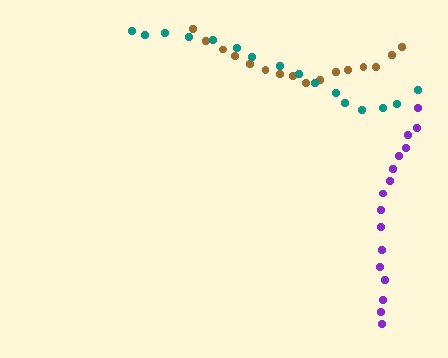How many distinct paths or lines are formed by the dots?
There are 3 distinct paths.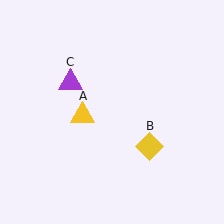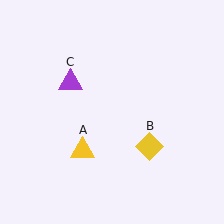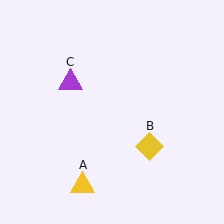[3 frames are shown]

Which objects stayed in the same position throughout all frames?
Yellow diamond (object B) and purple triangle (object C) remained stationary.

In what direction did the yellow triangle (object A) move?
The yellow triangle (object A) moved down.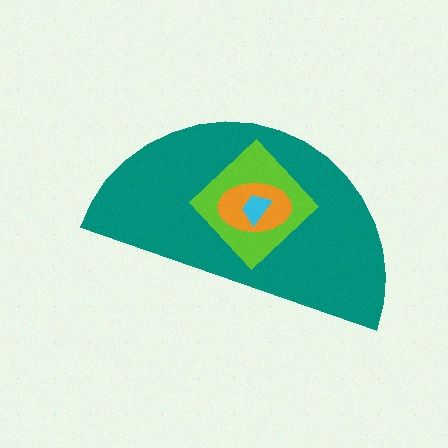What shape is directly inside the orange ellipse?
The cyan trapezoid.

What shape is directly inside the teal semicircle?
The lime diamond.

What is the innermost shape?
The cyan trapezoid.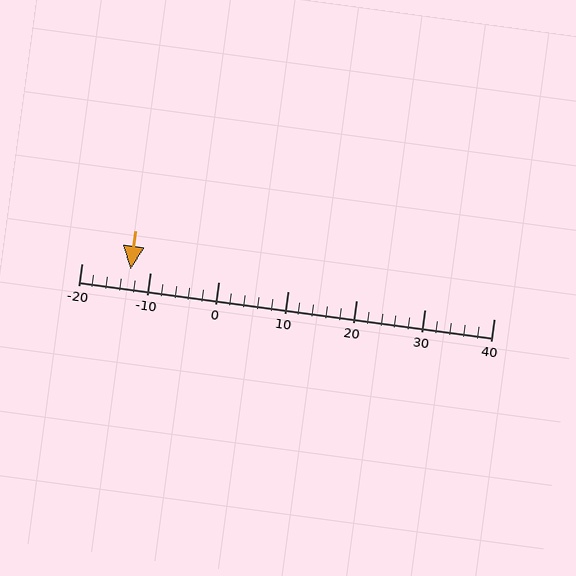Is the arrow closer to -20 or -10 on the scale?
The arrow is closer to -10.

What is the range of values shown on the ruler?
The ruler shows values from -20 to 40.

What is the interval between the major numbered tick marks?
The major tick marks are spaced 10 units apart.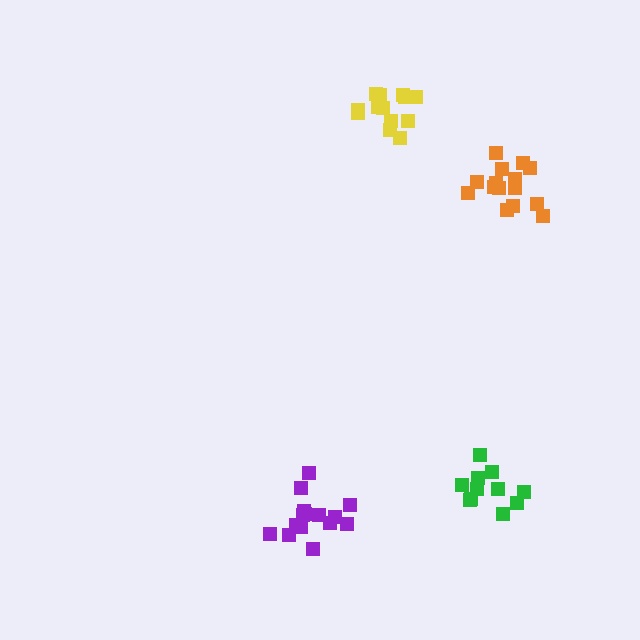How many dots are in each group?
Group 1: 15 dots, Group 2: 14 dots, Group 3: 11 dots, Group 4: 15 dots (55 total).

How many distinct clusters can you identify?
There are 4 distinct clusters.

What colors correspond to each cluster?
The clusters are colored: purple, yellow, green, orange.